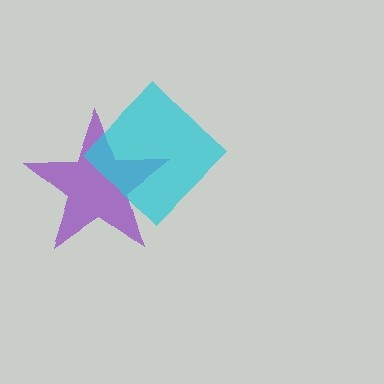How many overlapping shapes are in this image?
There are 2 overlapping shapes in the image.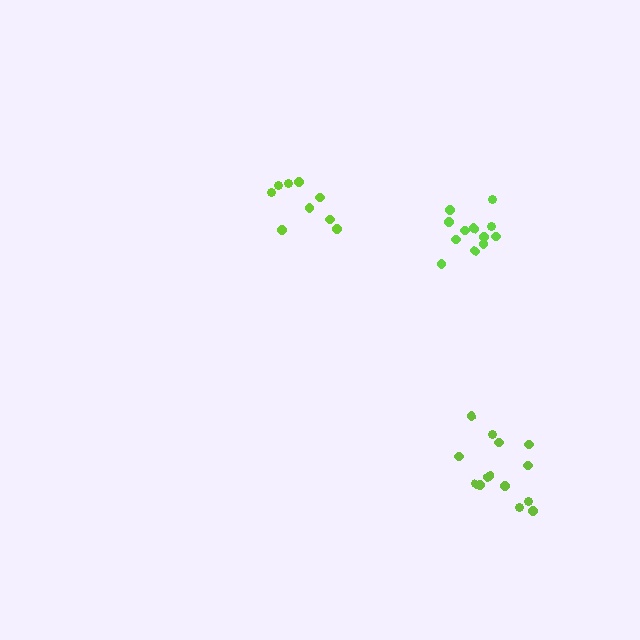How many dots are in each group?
Group 1: 9 dots, Group 2: 14 dots, Group 3: 12 dots (35 total).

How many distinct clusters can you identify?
There are 3 distinct clusters.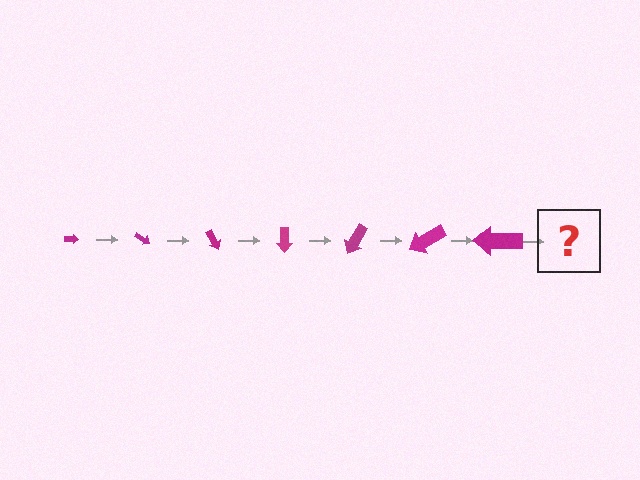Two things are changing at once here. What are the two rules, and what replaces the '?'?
The two rules are that the arrow grows larger each step and it rotates 30 degrees each step. The '?' should be an arrow, larger than the previous one and rotated 210 degrees from the start.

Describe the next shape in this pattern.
It should be an arrow, larger than the previous one and rotated 210 degrees from the start.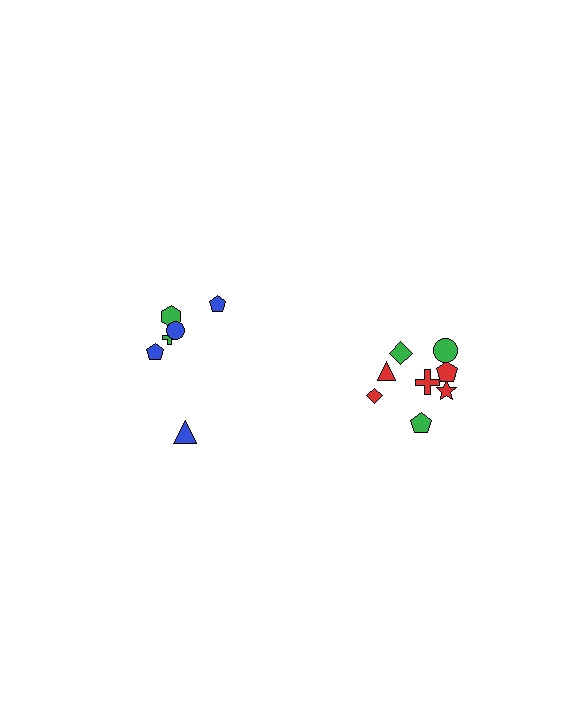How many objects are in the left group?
There are 6 objects.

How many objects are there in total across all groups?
There are 14 objects.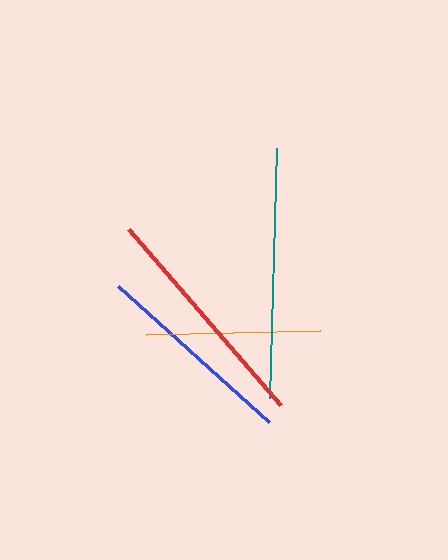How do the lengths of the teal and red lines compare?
The teal and red lines are approximately the same length.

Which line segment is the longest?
The teal line is the longest at approximately 250 pixels.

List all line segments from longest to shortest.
From longest to shortest: teal, red, blue, orange.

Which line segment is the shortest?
The orange line is the shortest at approximately 175 pixels.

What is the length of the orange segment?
The orange segment is approximately 175 pixels long.